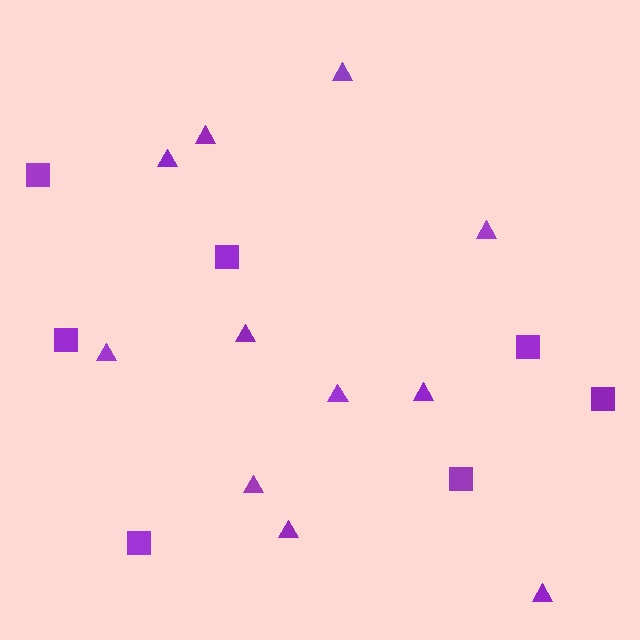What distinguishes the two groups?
There are 2 groups: one group of triangles (11) and one group of squares (7).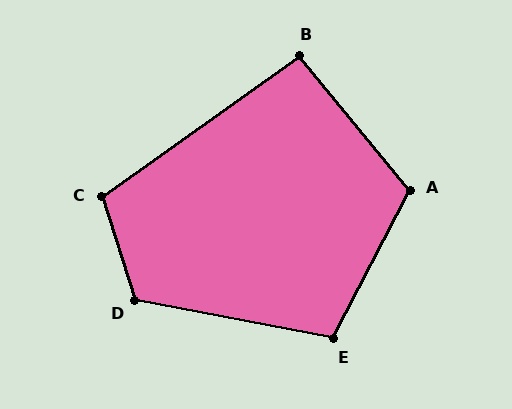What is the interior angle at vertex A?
Approximately 113 degrees (obtuse).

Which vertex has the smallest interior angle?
B, at approximately 94 degrees.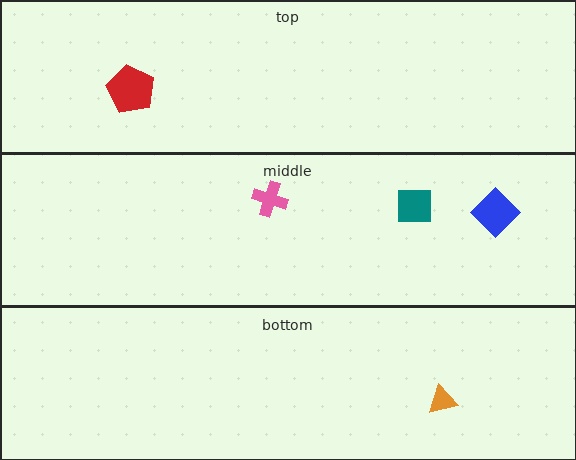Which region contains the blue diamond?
The middle region.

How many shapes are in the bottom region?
1.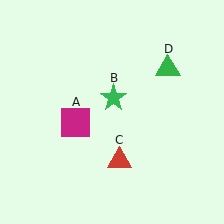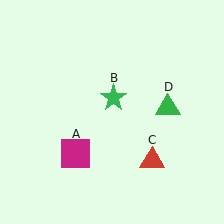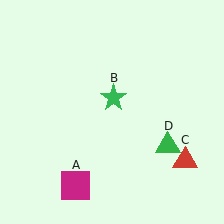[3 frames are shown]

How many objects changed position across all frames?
3 objects changed position: magenta square (object A), red triangle (object C), green triangle (object D).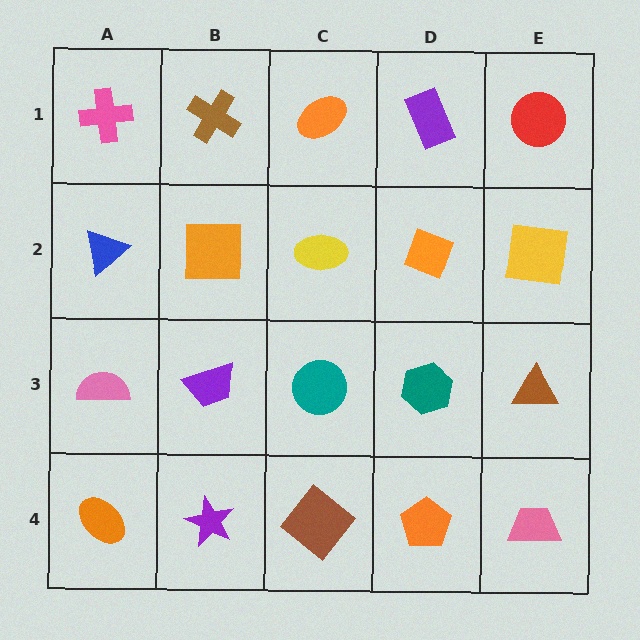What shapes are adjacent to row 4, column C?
A teal circle (row 3, column C), a purple star (row 4, column B), an orange pentagon (row 4, column D).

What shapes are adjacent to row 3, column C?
A yellow ellipse (row 2, column C), a brown diamond (row 4, column C), a purple trapezoid (row 3, column B), a teal hexagon (row 3, column D).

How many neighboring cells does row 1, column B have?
3.